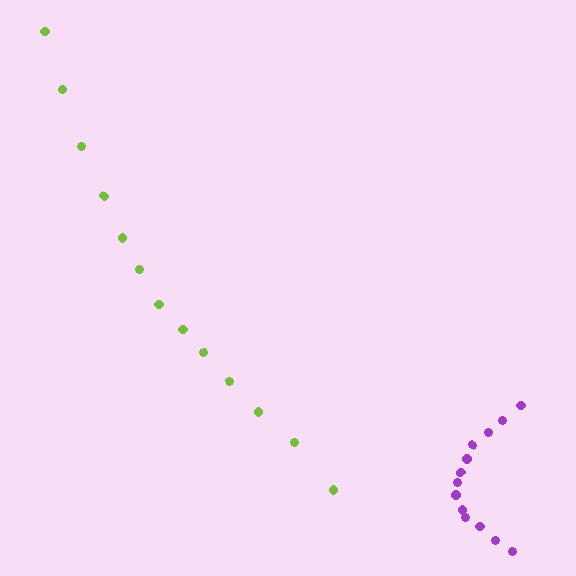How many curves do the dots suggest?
There are 2 distinct paths.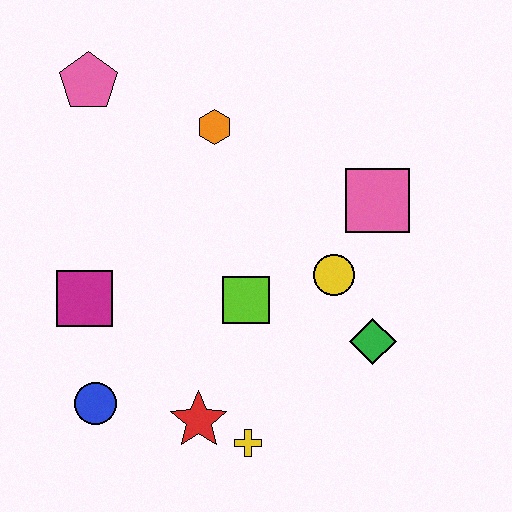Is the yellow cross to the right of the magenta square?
Yes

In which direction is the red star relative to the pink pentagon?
The red star is below the pink pentagon.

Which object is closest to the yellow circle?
The green diamond is closest to the yellow circle.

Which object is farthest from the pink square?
The blue circle is farthest from the pink square.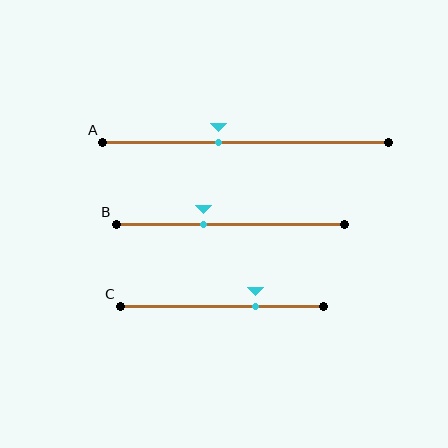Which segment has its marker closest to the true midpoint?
Segment A has its marker closest to the true midpoint.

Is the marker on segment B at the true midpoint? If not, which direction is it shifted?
No, the marker on segment B is shifted to the left by about 12% of the segment length.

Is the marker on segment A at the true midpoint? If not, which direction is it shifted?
No, the marker on segment A is shifted to the left by about 9% of the segment length.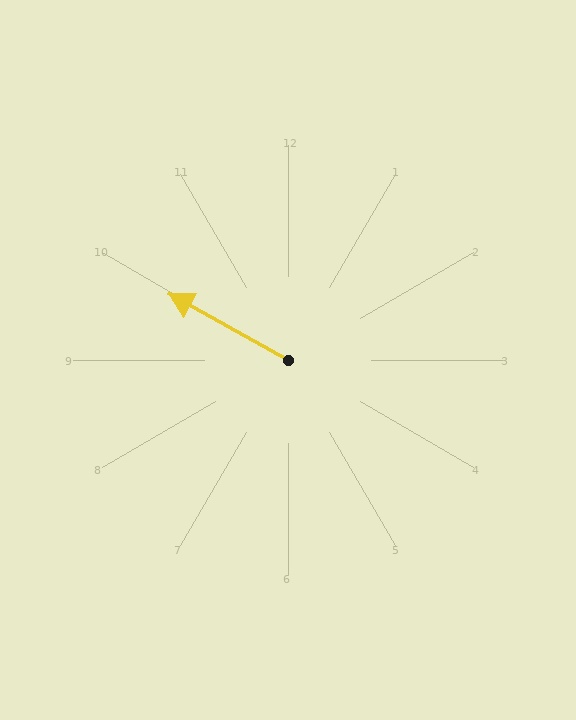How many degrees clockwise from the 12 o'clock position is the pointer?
Approximately 299 degrees.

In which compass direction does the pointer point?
Northwest.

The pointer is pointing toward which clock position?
Roughly 10 o'clock.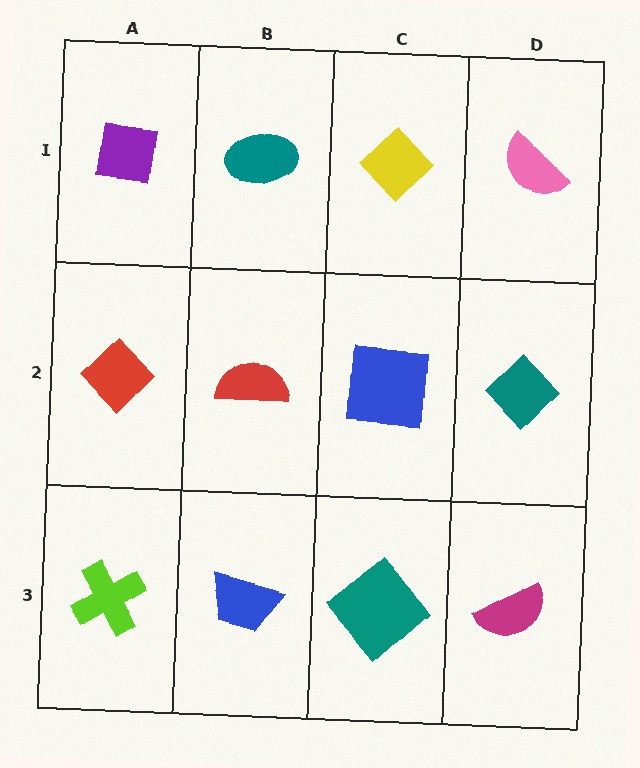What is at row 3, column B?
A blue trapezoid.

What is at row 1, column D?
A pink semicircle.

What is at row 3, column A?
A lime cross.